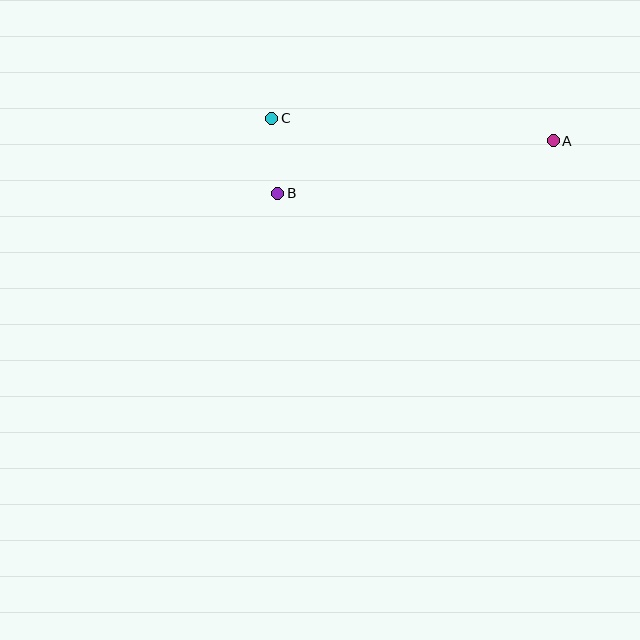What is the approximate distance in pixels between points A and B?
The distance between A and B is approximately 280 pixels.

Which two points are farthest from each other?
Points A and C are farthest from each other.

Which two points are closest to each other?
Points B and C are closest to each other.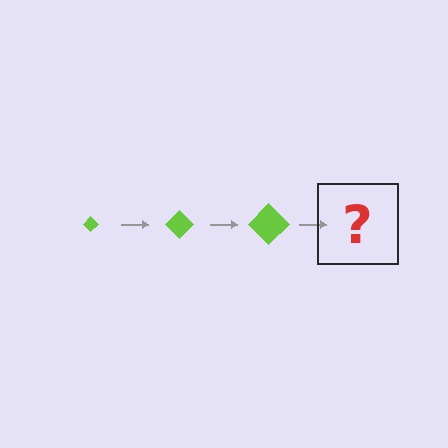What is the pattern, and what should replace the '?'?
The pattern is that the diamond gets progressively larger each step. The '?' should be a lime diamond, larger than the previous one.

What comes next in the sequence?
The next element should be a lime diamond, larger than the previous one.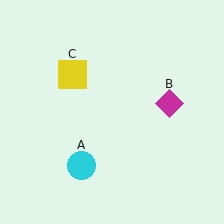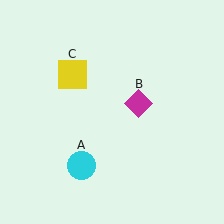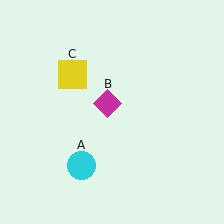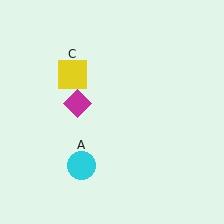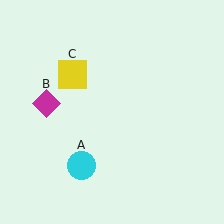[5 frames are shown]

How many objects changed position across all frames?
1 object changed position: magenta diamond (object B).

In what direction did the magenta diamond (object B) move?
The magenta diamond (object B) moved left.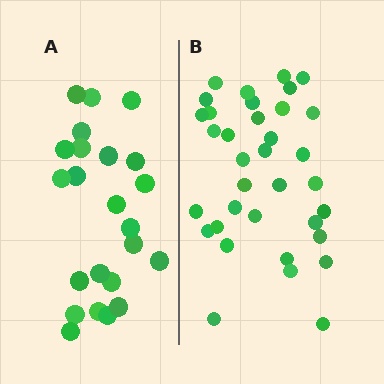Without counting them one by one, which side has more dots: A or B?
Region B (the right region) has more dots.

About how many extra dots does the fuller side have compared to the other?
Region B has roughly 12 or so more dots than region A.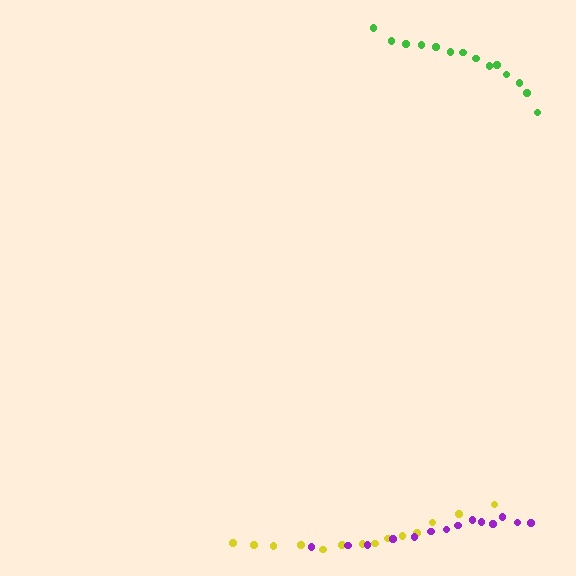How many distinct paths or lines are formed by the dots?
There are 3 distinct paths.